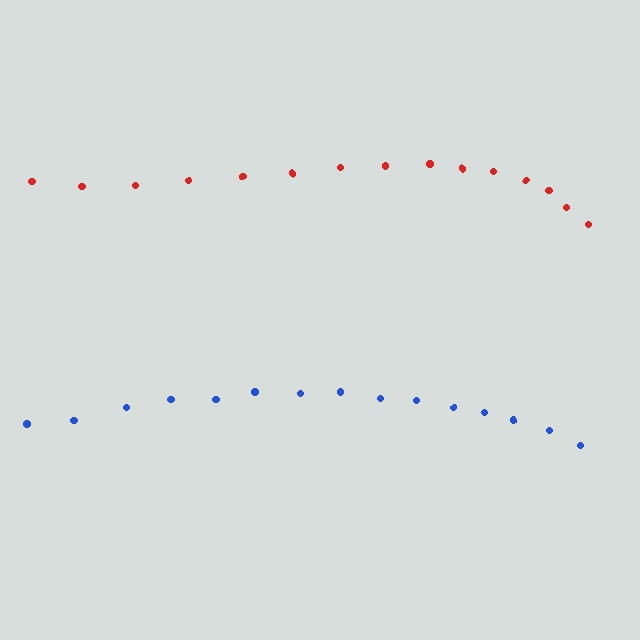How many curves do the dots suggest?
There are 2 distinct paths.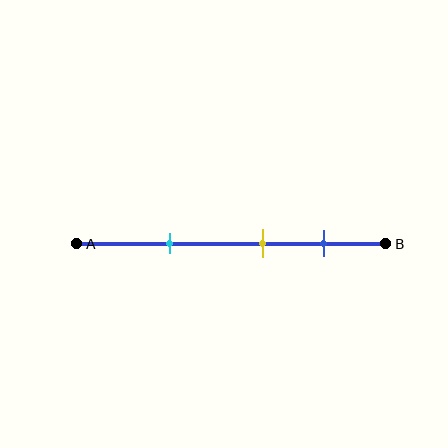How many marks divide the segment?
There are 3 marks dividing the segment.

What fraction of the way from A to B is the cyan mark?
The cyan mark is approximately 30% (0.3) of the way from A to B.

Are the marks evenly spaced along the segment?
Yes, the marks are approximately evenly spaced.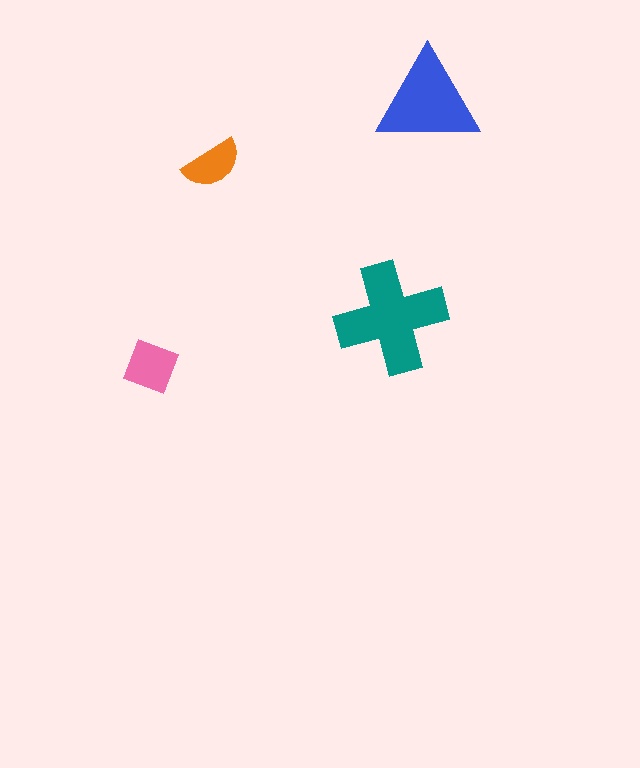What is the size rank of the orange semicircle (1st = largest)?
4th.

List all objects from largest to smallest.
The teal cross, the blue triangle, the pink square, the orange semicircle.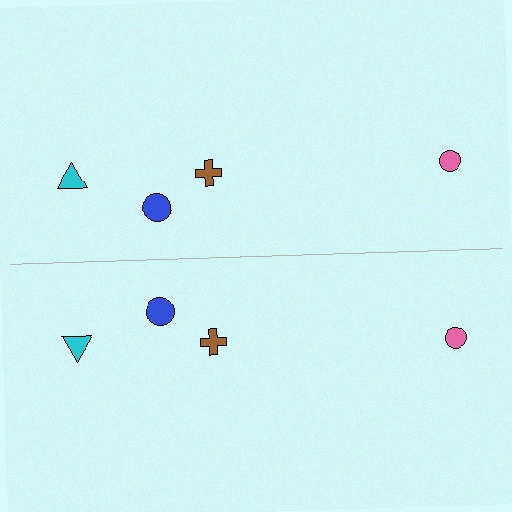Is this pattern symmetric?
Yes, this pattern has bilateral (reflection) symmetry.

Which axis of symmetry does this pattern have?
The pattern has a horizontal axis of symmetry running through the center of the image.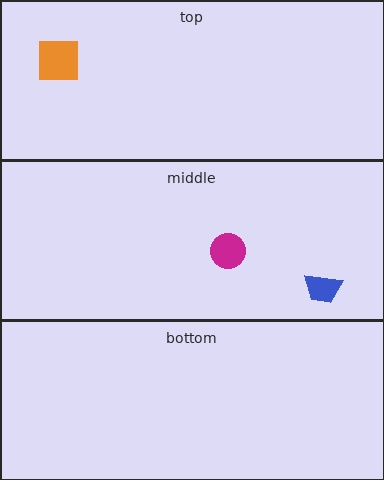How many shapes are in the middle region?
2.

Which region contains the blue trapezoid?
The middle region.